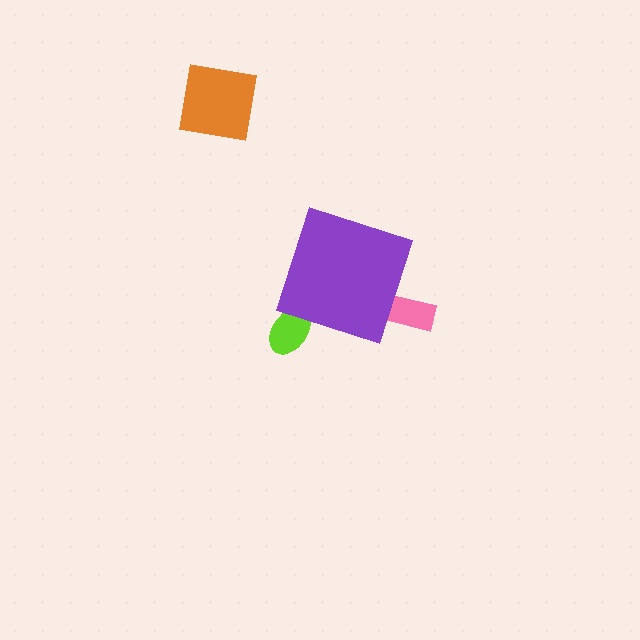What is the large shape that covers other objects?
A purple diamond.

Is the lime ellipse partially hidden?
Yes, the lime ellipse is partially hidden behind the purple diamond.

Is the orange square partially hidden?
No, the orange square is fully visible.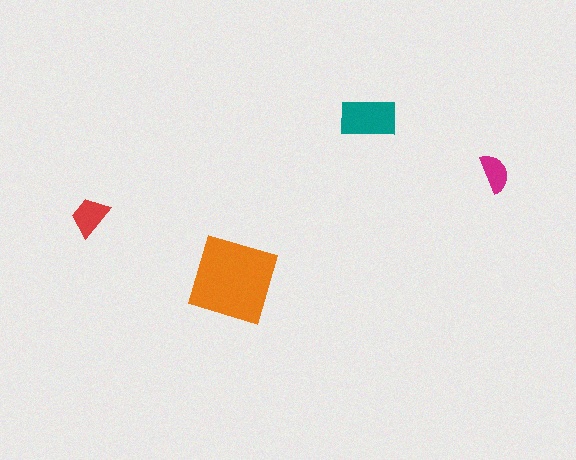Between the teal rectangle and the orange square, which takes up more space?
The orange square.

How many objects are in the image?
There are 4 objects in the image.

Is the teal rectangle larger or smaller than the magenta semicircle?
Larger.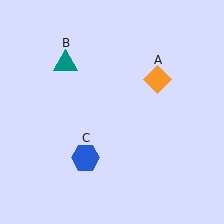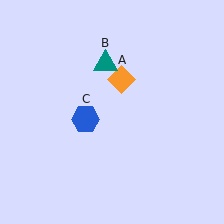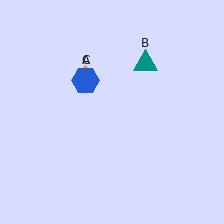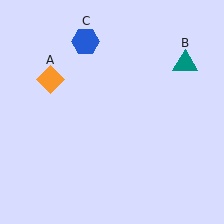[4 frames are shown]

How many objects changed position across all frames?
3 objects changed position: orange diamond (object A), teal triangle (object B), blue hexagon (object C).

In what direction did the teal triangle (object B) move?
The teal triangle (object B) moved right.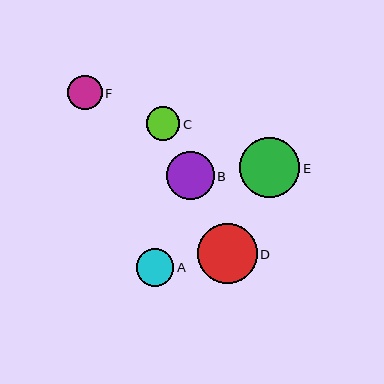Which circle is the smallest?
Circle C is the smallest with a size of approximately 34 pixels.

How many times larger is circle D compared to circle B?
Circle D is approximately 1.2 times the size of circle B.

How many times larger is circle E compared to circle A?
Circle E is approximately 1.6 times the size of circle A.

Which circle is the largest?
Circle E is the largest with a size of approximately 60 pixels.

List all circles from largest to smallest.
From largest to smallest: E, D, B, A, F, C.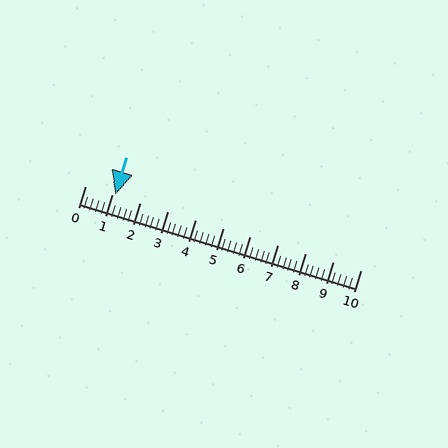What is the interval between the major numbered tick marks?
The major tick marks are spaced 1 units apart.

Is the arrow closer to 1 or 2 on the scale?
The arrow is closer to 1.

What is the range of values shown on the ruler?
The ruler shows values from 0 to 10.